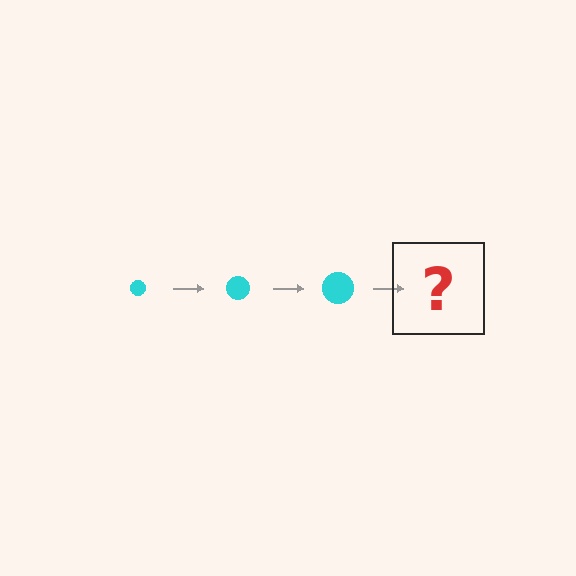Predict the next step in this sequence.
The next step is a cyan circle, larger than the previous one.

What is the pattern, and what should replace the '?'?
The pattern is that the circle gets progressively larger each step. The '?' should be a cyan circle, larger than the previous one.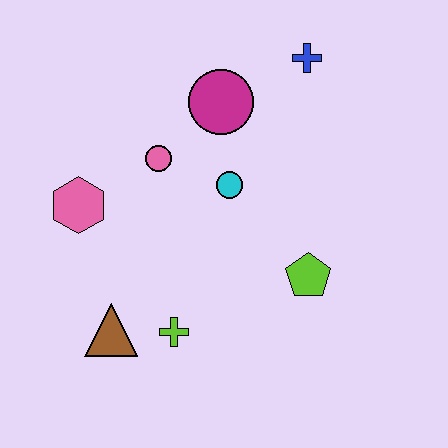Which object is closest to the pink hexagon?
The pink circle is closest to the pink hexagon.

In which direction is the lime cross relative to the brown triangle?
The lime cross is to the right of the brown triangle.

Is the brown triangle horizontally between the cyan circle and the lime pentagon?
No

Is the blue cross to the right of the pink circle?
Yes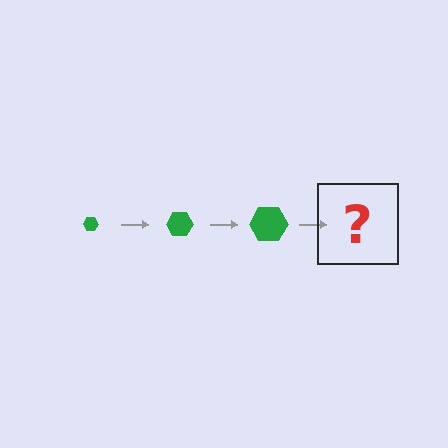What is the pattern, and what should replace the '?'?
The pattern is that the hexagon gets progressively larger each step. The '?' should be a green hexagon, larger than the previous one.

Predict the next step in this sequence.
The next step is a green hexagon, larger than the previous one.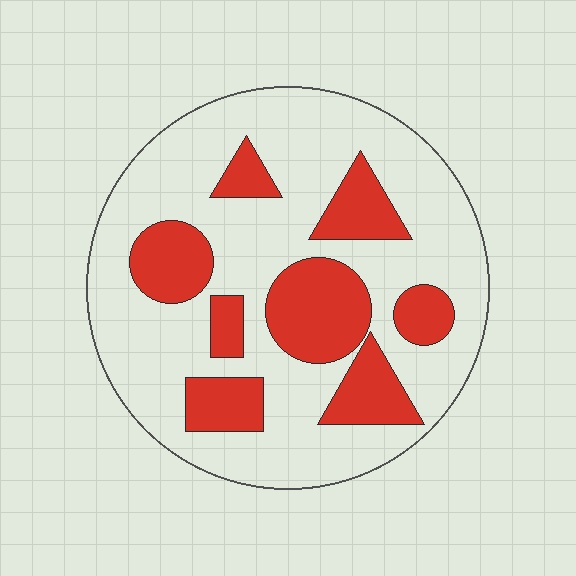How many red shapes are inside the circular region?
8.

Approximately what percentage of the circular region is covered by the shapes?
Approximately 30%.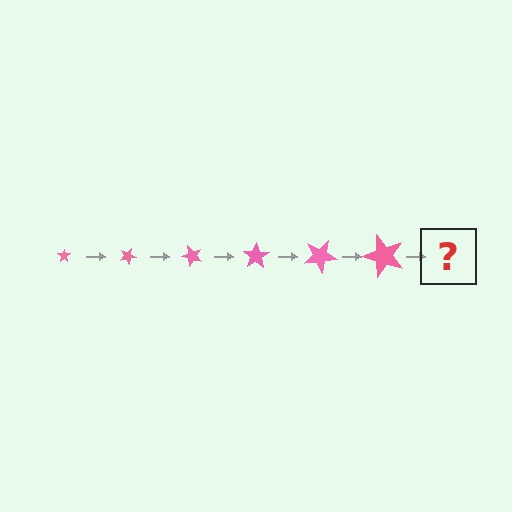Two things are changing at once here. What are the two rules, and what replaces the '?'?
The two rules are that the star grows larger each step and it rotates 25 degrees each step. The '?' should be a star, larger than the previous one and rotated 150 degrees from the start.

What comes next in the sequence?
The next element should be a star, larger than the previous one and rotated 150 degrees from the start.